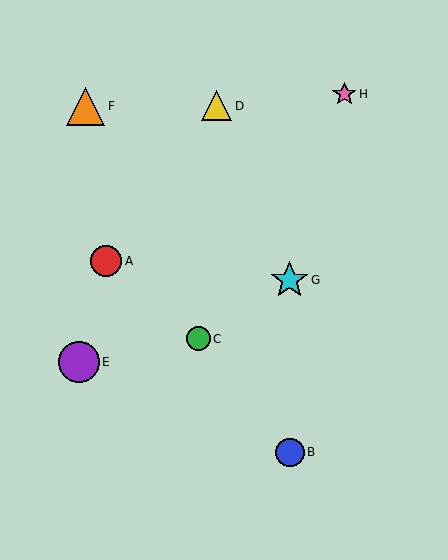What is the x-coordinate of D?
Object D is at x≈217.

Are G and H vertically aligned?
No, G is at x≈290 and H is at x≈344.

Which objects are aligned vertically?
Objects B, G are aligned vertically.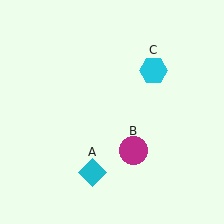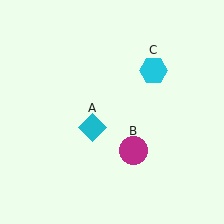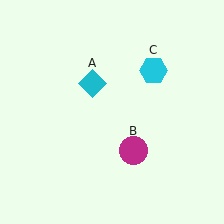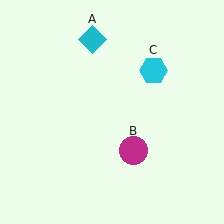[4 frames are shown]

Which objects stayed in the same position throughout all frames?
Magenta circle (object B) and cyan hexagon (object C) remained stationary.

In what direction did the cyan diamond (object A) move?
The cyan diamond (object A) moved up.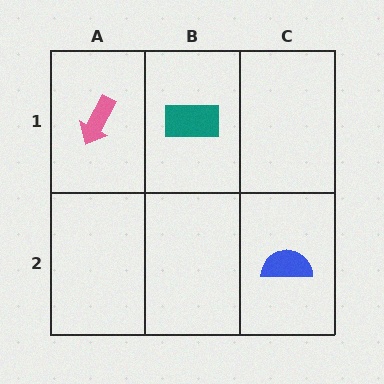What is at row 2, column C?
A blue semicircle.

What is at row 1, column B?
A teal rectangle.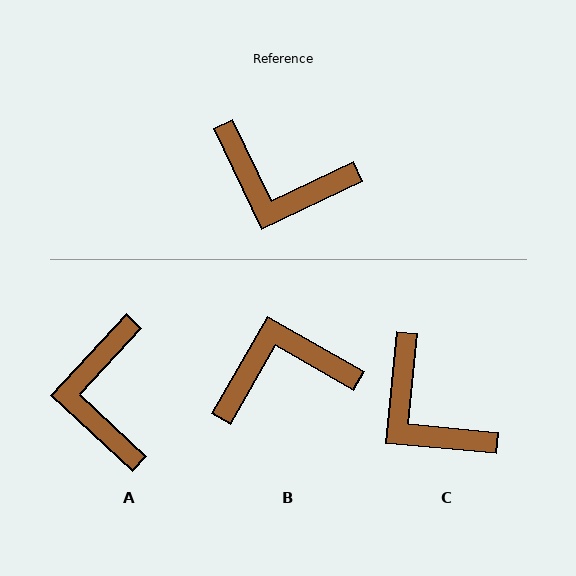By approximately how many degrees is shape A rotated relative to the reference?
Approximately 68 degrees clockwise.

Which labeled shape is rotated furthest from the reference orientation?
B, about 145 degrees away.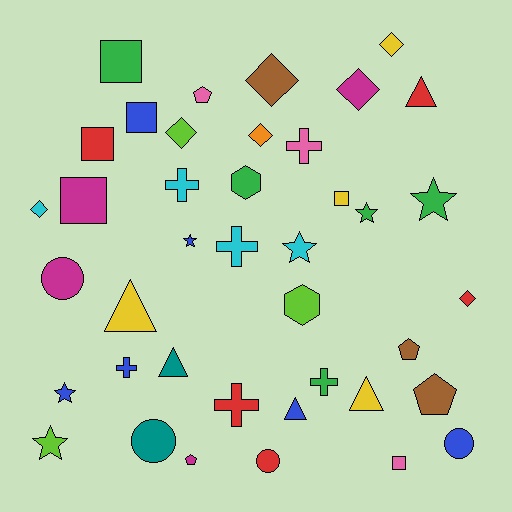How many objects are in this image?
There are 40 objects.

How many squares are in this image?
There are 6 squares.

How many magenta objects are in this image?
There are 4 magenta objects.